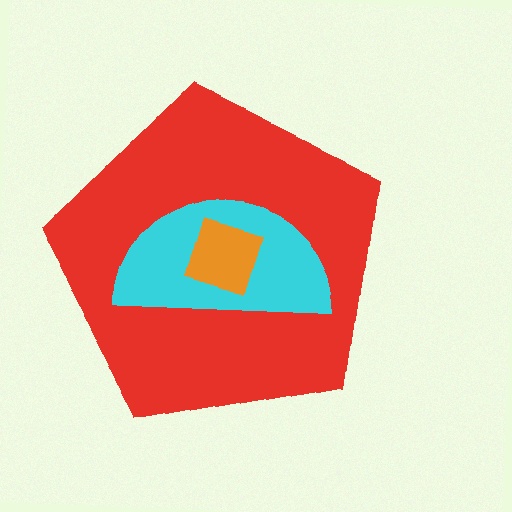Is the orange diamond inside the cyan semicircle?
Yes.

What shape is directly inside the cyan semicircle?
The orange diamond.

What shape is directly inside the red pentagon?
The cyan semicircle.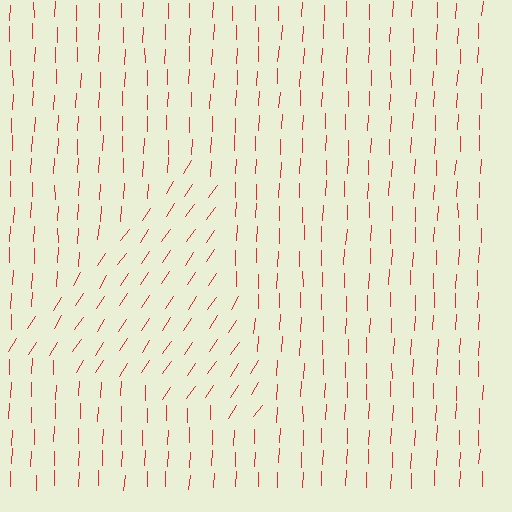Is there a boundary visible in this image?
Yes, there is a texture boundary formed by a change in line orientation.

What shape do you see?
I see a triangle.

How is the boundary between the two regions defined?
The boundary is defined purely by a change in line orientation (approximately 31 degrees difference). All lines are the same color and thickness.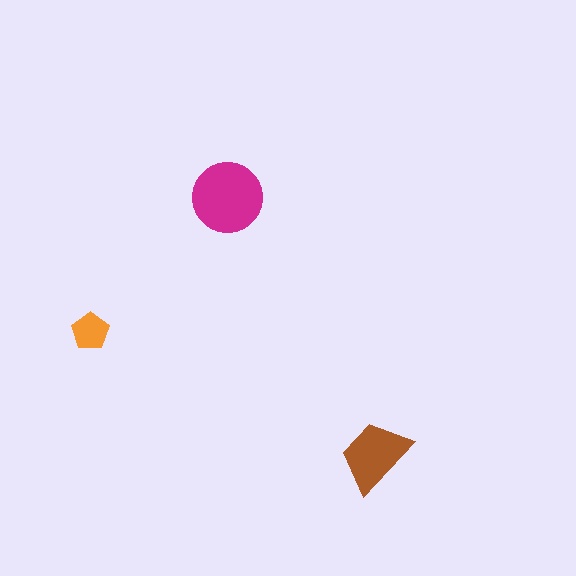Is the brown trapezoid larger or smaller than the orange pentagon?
Larger.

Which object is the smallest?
The orange pentagon.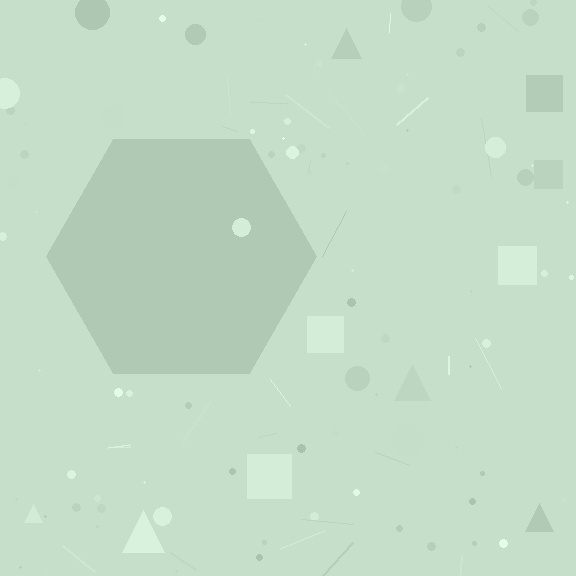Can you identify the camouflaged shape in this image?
The camouflaged shape is a hexagon.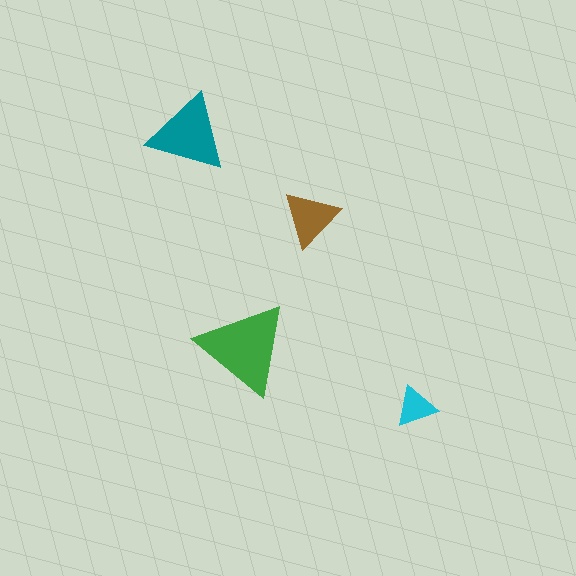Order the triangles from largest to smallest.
the green one, the teal one, the brown one, the cyan one.